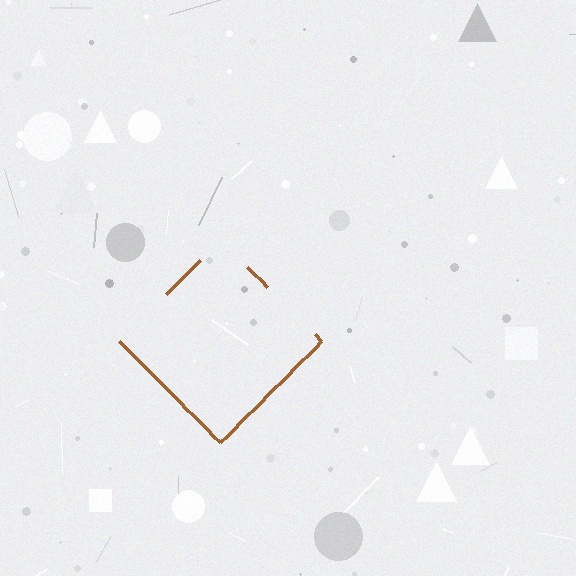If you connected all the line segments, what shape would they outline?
They would outline a diamond.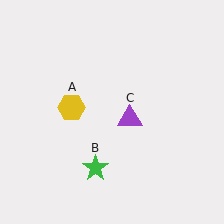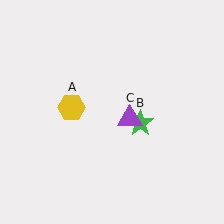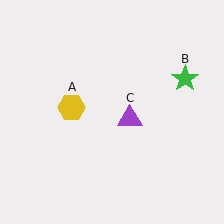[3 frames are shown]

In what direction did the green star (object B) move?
The green star (object B) moved up and to the right.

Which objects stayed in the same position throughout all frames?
Yellow hexagon (object A) and purple triangle (object C) remained stationary.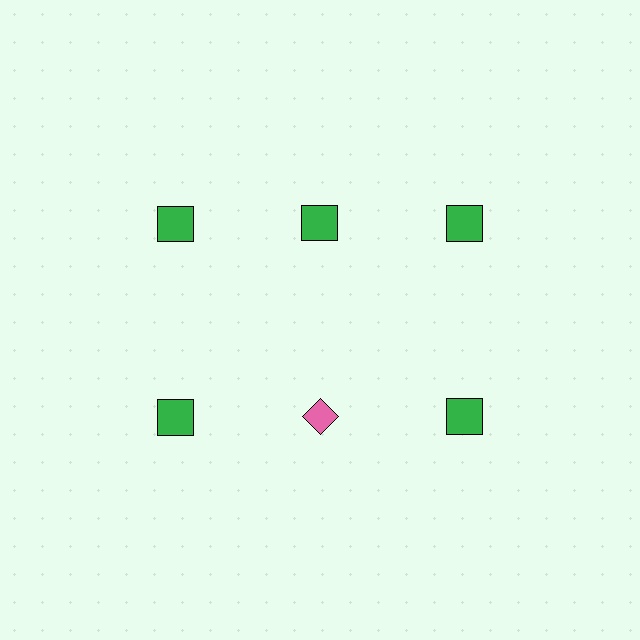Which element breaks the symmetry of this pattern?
The pink diamond in the second row, second from left column breaks the symmetry. All other shapes are green squares.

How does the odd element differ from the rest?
It differs in both color (pink instead of green) and shape (diamond instead of square).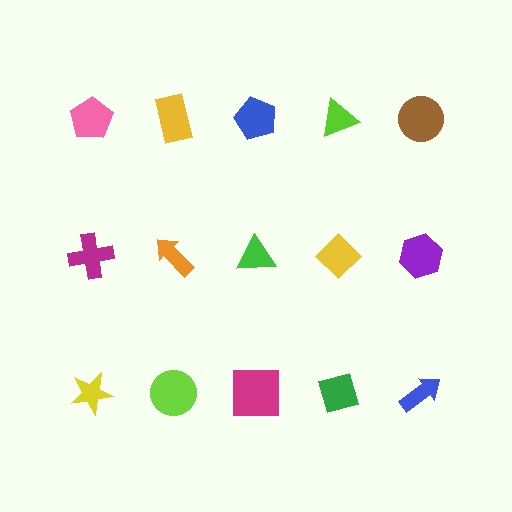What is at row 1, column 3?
A blue pentagon.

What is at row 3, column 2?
A lime circle.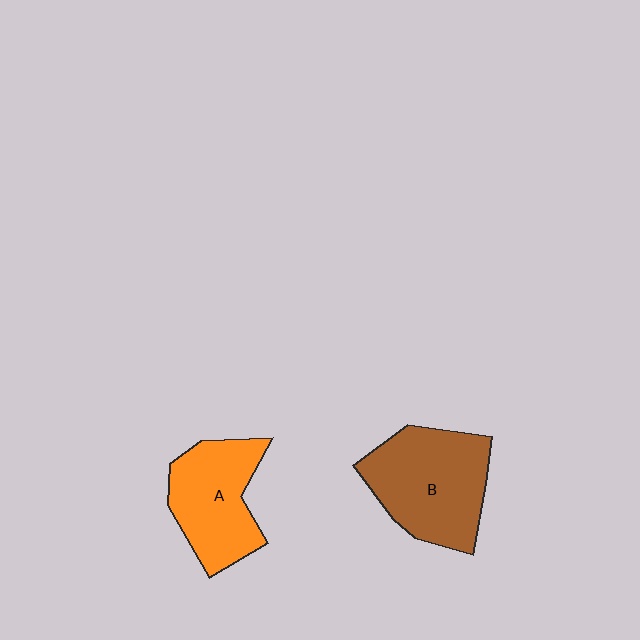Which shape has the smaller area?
Shape A (orange).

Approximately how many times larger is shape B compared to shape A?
Approximately 1.2 times.